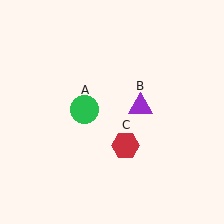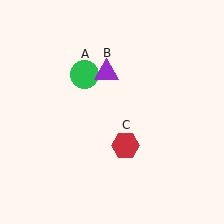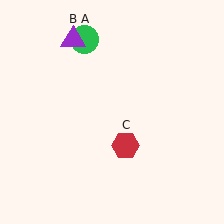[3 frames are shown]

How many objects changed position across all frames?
2 objects changed position: green circle (object A), purple triangle (object B).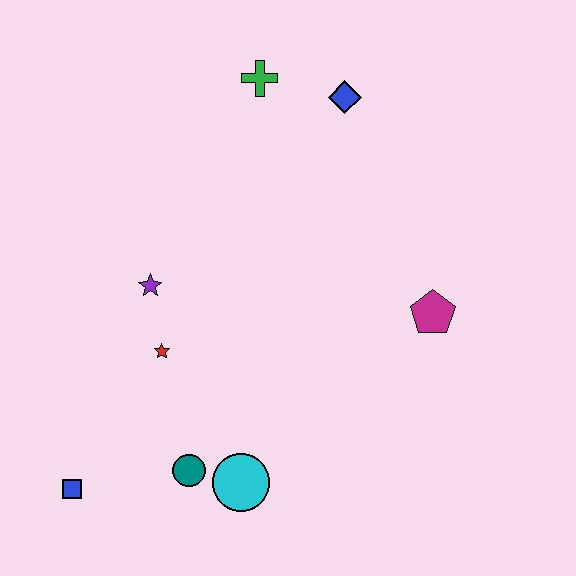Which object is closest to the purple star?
The red star is closest to the purple star.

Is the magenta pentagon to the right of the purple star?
Yes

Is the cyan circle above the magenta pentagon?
No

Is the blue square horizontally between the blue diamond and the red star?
No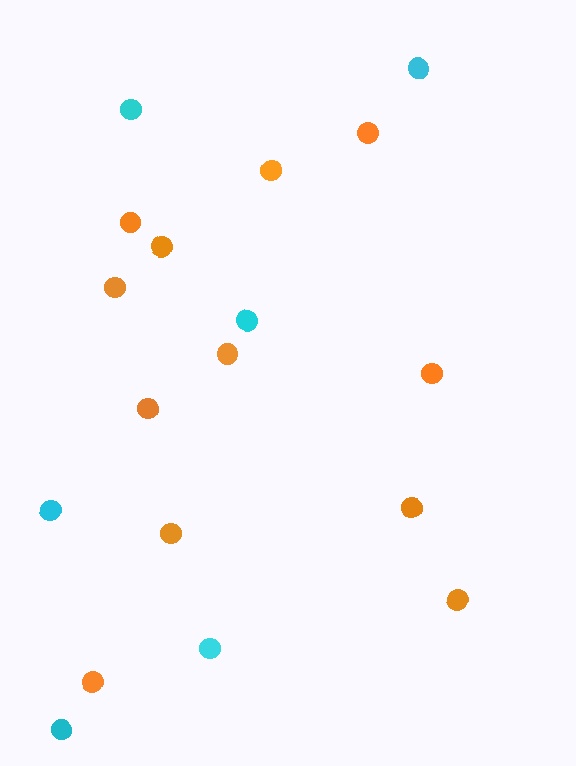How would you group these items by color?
There are 2 groups: one group of orange circles (12) and one group of cyan circles (6).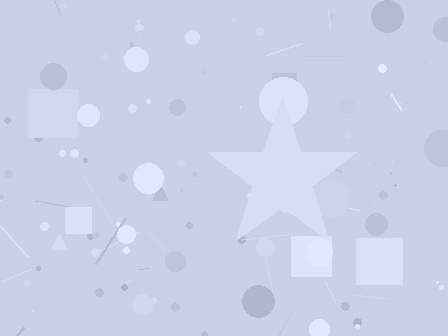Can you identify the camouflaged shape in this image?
The camouflaged shape is a star.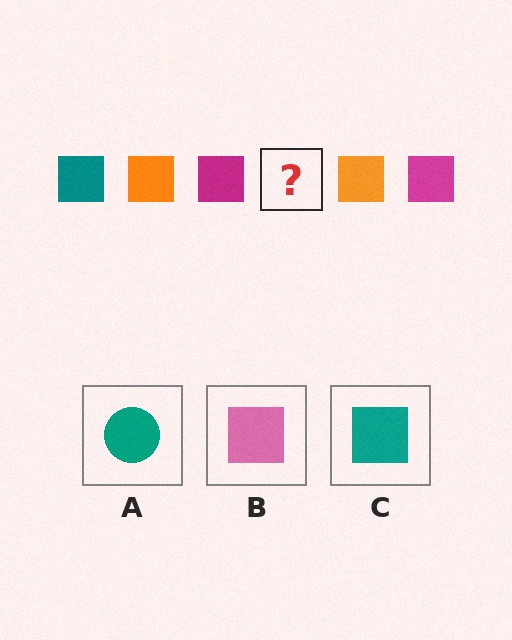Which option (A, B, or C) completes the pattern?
C.